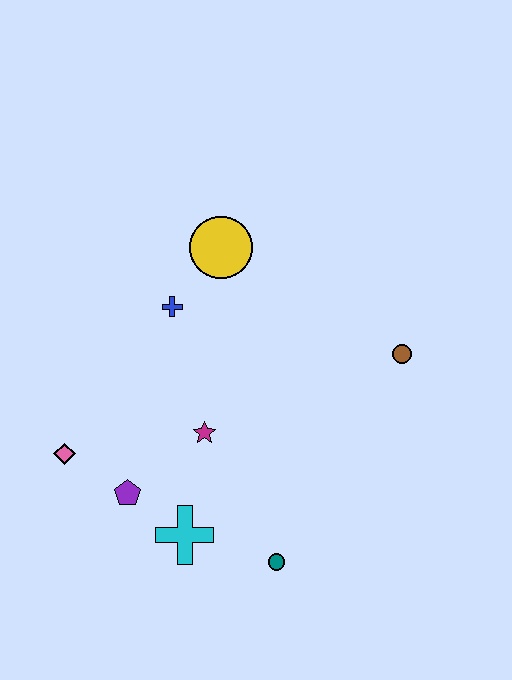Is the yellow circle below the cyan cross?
No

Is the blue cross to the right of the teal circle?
No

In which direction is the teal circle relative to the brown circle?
The teal circle is below the brown circle.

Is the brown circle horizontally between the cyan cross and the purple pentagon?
No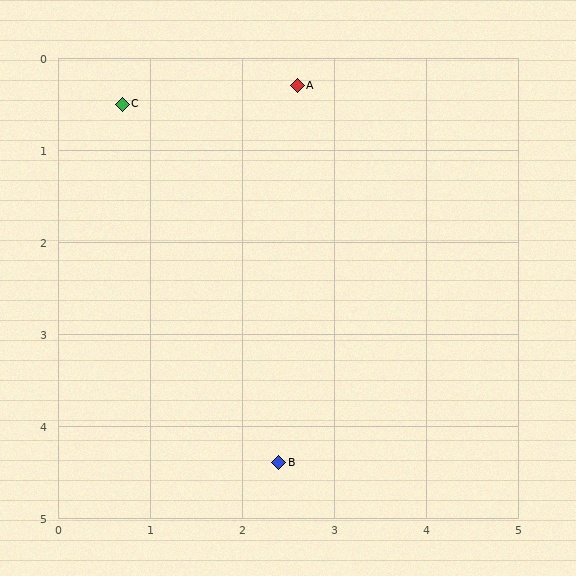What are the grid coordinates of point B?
Point B is at approximately (2.4, 4.4).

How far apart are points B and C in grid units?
Points B and C are about 4.3 grid units apart.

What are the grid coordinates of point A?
Point A is at approximately (2.6, 0.3).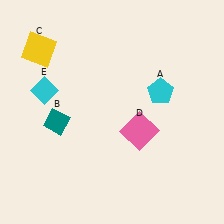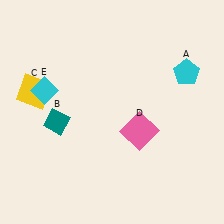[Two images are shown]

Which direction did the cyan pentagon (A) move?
The cyan pentagon (A) moved right.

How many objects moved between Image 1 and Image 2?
2 objects moved between the two images.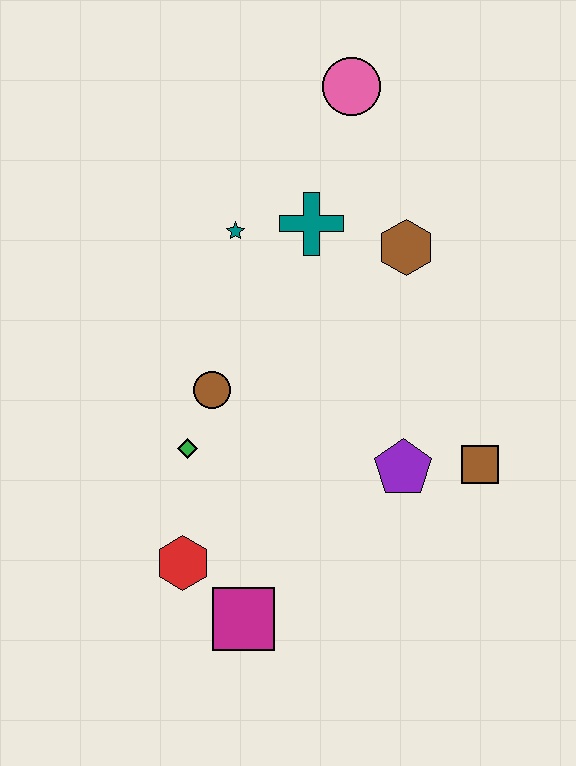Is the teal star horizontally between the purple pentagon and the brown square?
No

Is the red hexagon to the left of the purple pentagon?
Yes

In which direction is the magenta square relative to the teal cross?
The magenta square is below the teal cross.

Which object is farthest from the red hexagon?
The pink circle is farthest from the red hexagon.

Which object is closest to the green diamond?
The brown circle is closest to the green diamond.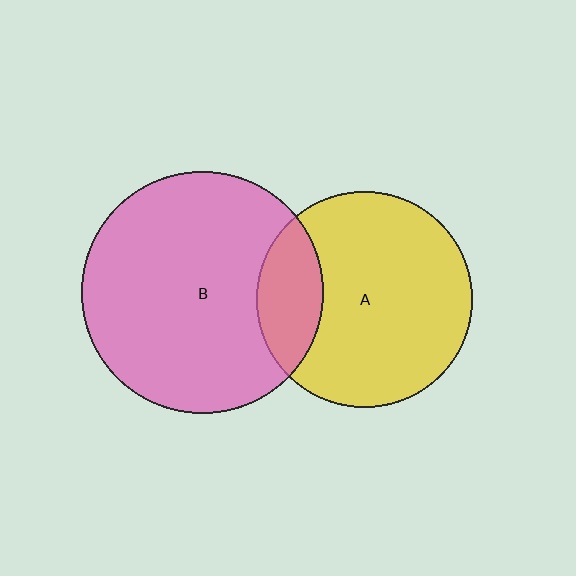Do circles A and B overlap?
Yes.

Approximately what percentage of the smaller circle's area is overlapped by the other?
Approximately 20%.